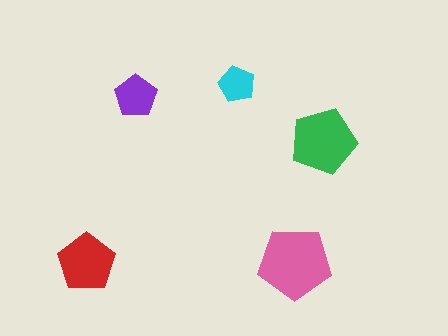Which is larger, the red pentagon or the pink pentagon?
The pink one.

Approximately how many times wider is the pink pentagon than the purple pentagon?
About 1.5 times wider.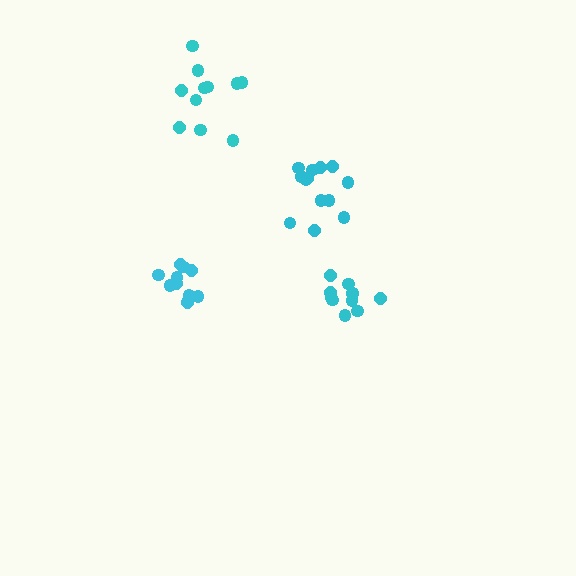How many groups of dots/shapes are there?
There are 4 groups.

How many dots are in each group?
Group 1: 11 dots, Group 2: 11 dots, Group 3: 13 dots, Group 4: 11 dots (46 total).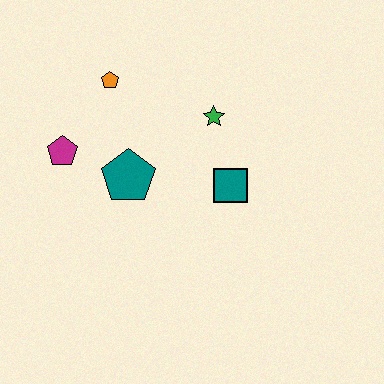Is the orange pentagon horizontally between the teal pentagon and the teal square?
No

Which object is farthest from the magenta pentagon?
The teal square is farthest from the magenta pentagon.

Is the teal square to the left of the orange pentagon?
No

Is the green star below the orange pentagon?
Yes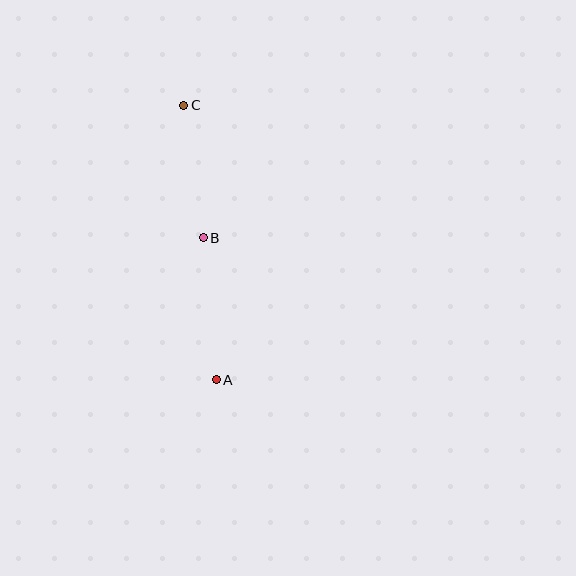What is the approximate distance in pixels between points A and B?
The distance between A and B is approximately 143 pixels.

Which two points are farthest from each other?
Points A and C are farthest from each other.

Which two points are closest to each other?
Points B and C are closest to each other.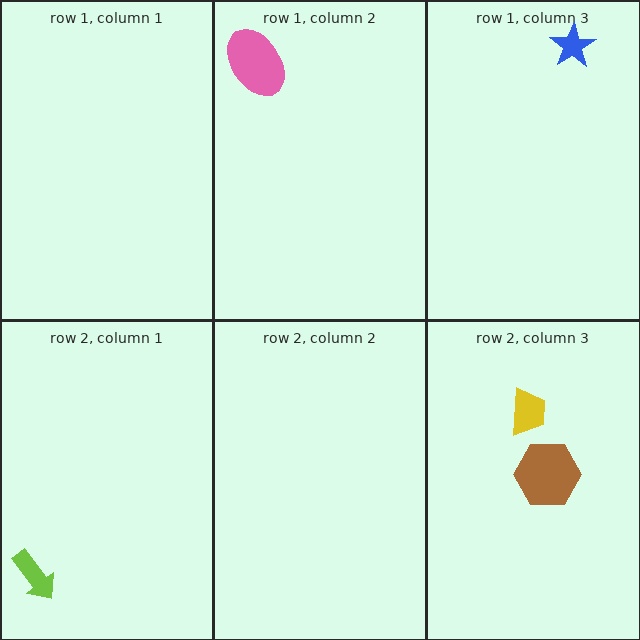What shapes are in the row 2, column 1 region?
The lime arrow.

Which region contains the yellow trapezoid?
The row 2, column 3 region.